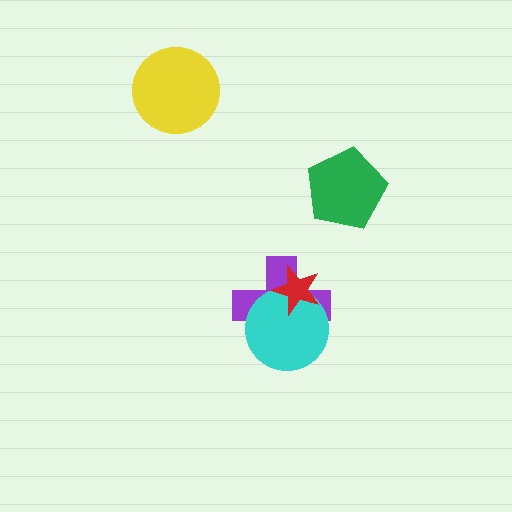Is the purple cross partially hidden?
Yes, it is partially covered by another shape.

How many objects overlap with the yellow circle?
0 objects overlap with the yellow circle.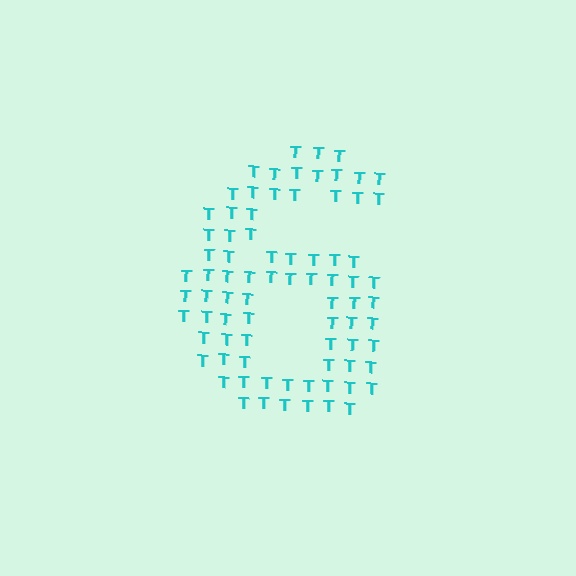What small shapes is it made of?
It is made of small letter T's.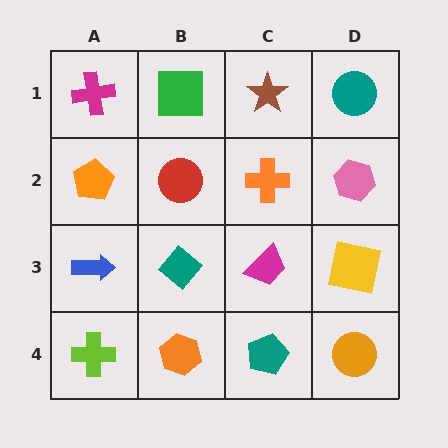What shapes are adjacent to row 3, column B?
A red circle (row 2, column B), an orange hexagon (row 4, column B), a blue arrow (row 3, column A), a magenta trapezoid (row 3, column C).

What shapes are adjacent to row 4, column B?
A teal diamond (row 3, column B), a lime cross (row 4, column A), a teal pentagon (row 4, column C).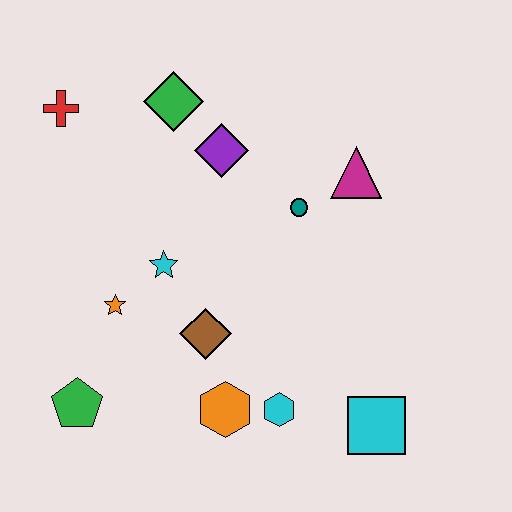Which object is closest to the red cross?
The green diamond is closest to the red cross.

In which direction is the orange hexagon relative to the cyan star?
The orange hexagon is below the cyan star.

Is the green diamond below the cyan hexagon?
No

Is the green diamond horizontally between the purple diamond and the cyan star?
Yes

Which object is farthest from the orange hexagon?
The red cross is farthest from the orange hexagon.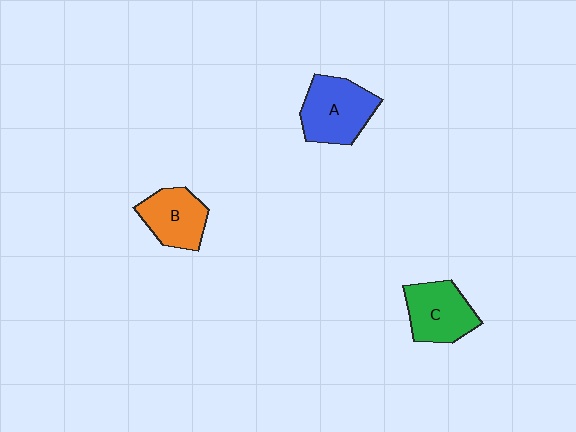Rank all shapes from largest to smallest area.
From largest to smallest: A (blue), C (green), B (orange).